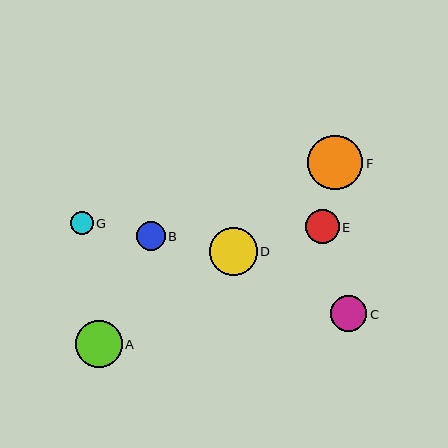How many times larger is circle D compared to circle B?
Circle D is approximately 1.7 times the size of circle B.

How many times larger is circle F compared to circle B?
Circle F is approximately 1.9 times the size of circle B.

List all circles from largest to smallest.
From largest to smallest: F, D, A, C, E, B, G.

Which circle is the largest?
Circle F is the largest with a size of approximately 55 pixels.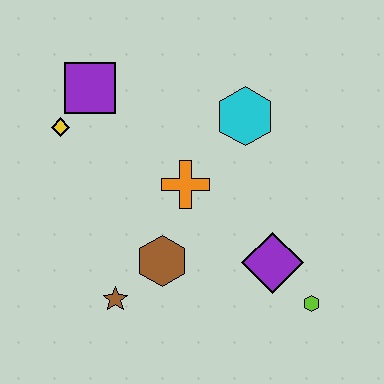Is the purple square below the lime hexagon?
No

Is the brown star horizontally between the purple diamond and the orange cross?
No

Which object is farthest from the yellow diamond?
The lime hexagon is farthest from the yellow diamond.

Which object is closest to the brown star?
The brown hexagon is closest to the brown star.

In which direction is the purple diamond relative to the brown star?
The purple diamond is to the right of the brown star.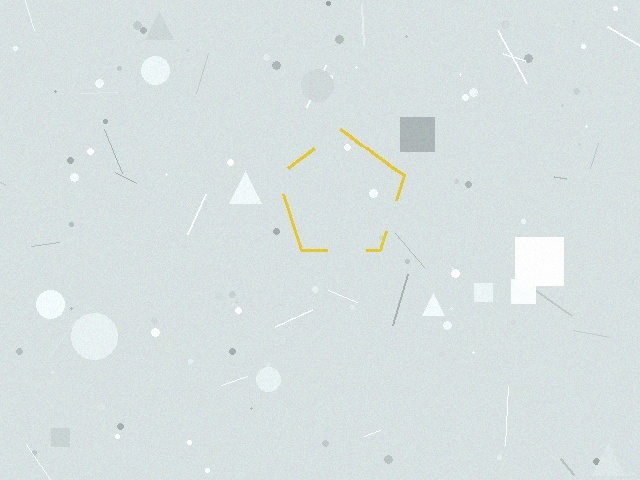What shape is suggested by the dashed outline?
The dashed outline suggests a pentagon.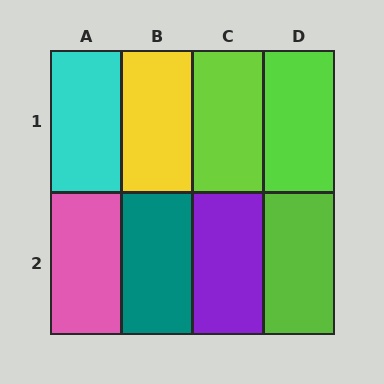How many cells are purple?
1 cell is purple.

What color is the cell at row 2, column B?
Teal.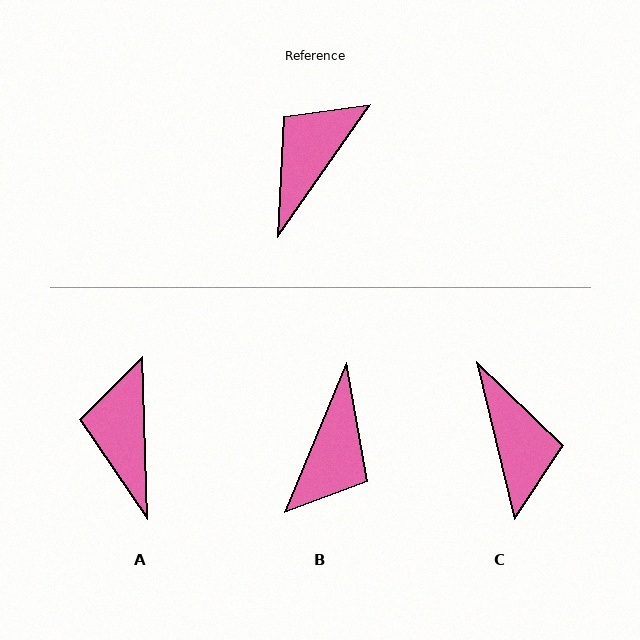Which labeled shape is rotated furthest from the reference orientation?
B, about 167 degrees away.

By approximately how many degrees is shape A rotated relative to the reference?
Approximately 37 degrees counter-clockwise.